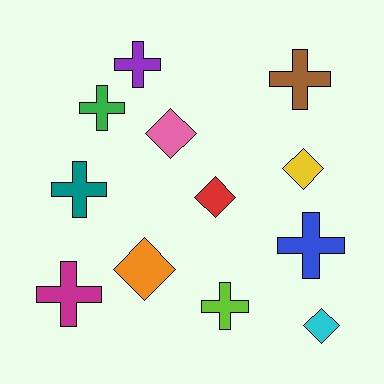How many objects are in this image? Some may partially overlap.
There are 12 objects.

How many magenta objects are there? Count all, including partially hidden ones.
There is 1 magenta object.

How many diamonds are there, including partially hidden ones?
There are 5 diamonds.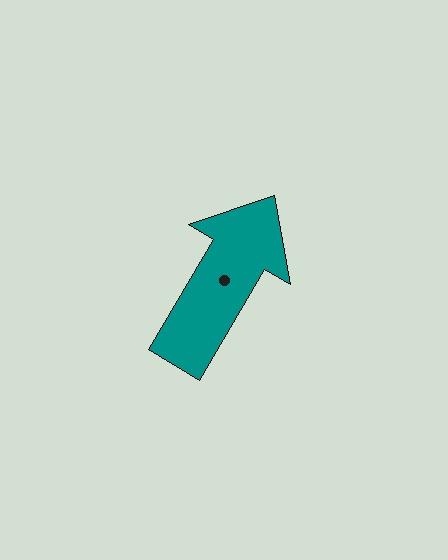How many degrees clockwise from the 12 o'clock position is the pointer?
Approximately 31 degrees.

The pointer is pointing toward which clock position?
Roughly 1 o'clock.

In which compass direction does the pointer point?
Northeast.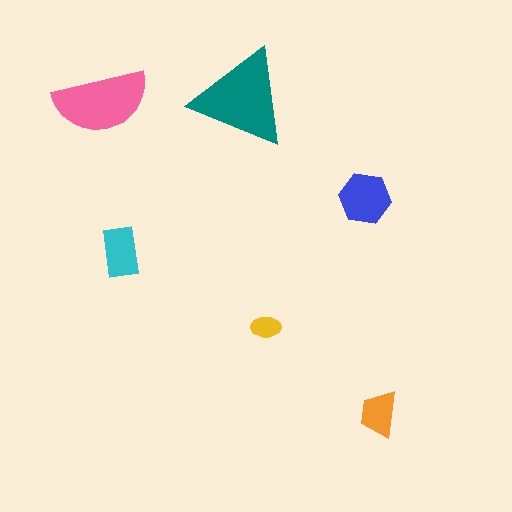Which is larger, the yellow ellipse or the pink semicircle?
The pink semicircle.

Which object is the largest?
The teal triangle.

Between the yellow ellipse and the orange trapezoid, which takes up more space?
The orange trapezoid.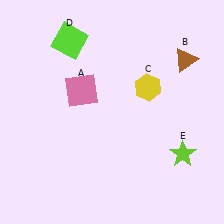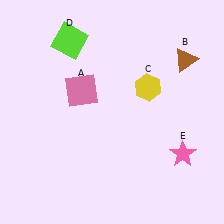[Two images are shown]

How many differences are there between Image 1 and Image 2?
There is 1 difference between the two images.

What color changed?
The star (E) changed from lime in Image 1 to pink in Image 2.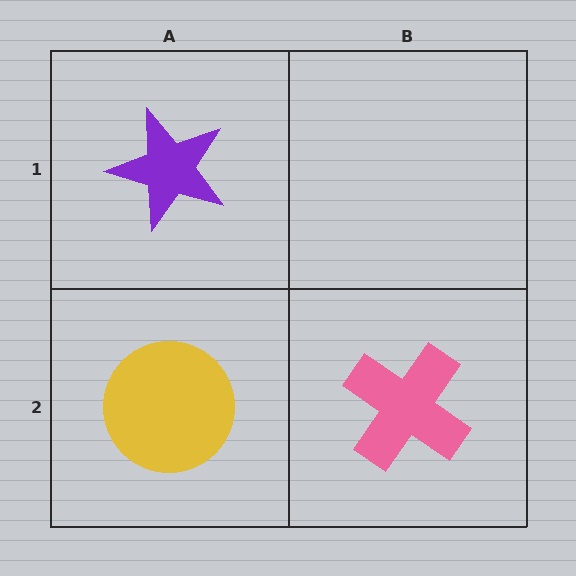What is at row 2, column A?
A yellow circle.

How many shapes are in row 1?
1 shape.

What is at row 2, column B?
A pink cross.